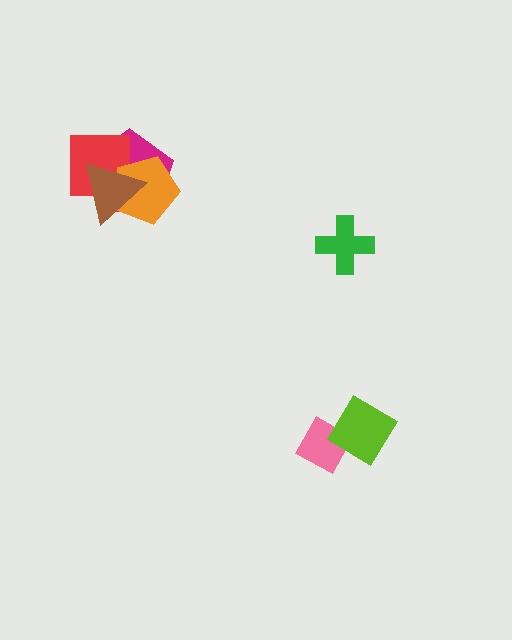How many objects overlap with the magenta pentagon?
3 objects overlap with the magenta pentagon.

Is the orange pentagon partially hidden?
Yes, it is partially covered by another shape.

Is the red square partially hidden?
Yes, it is partially covered by another shape.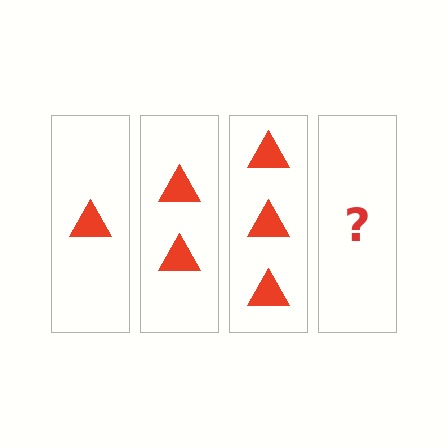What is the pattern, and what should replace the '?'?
The pattern is that each step adds one more triangle. The '?' should be 4 triangles.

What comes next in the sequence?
The next element should be 4 triangles.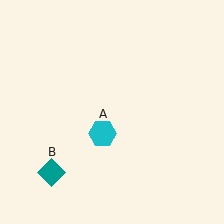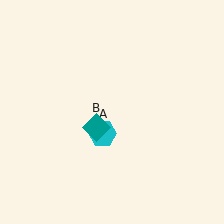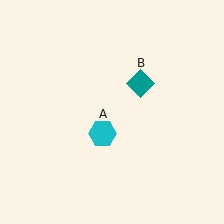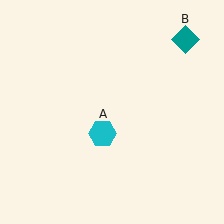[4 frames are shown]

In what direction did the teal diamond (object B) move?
The teal diamond (object B) moved up and to the right.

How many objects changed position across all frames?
1 object changed position: teal diamond (object B).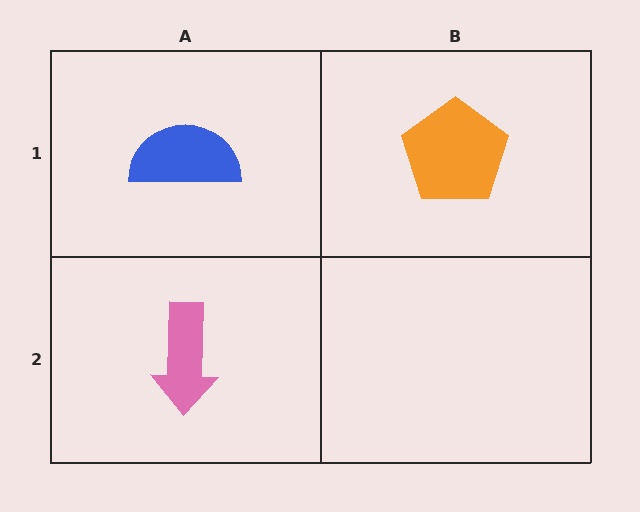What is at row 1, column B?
An orange pentagon.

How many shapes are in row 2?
1 shape.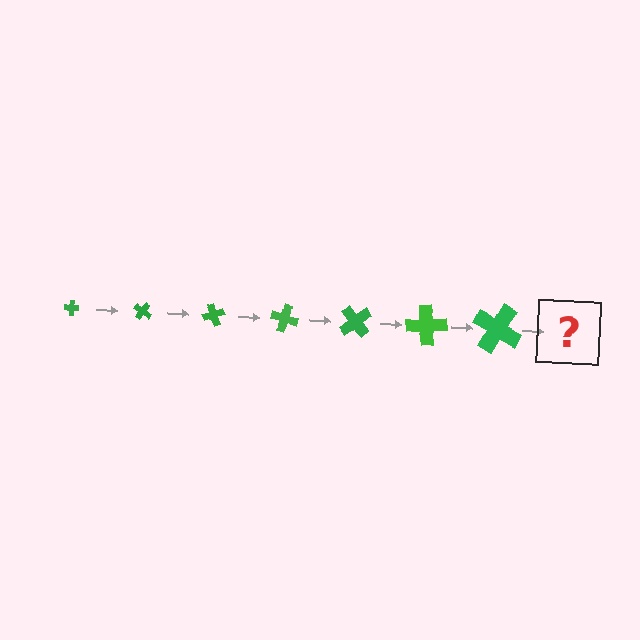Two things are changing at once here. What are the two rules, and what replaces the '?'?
The two rules are that the cross grows larger each step and it rotates 35 degrees each step. The '?' should be a cross, larger than the previous one and rotated 245 degrees from the start.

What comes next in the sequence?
The next element should be a cross, larger than the previous one and rotated 245 degrees from the start.